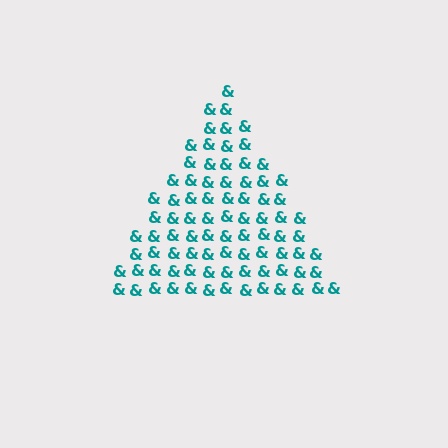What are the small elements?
The small elements are ampersands.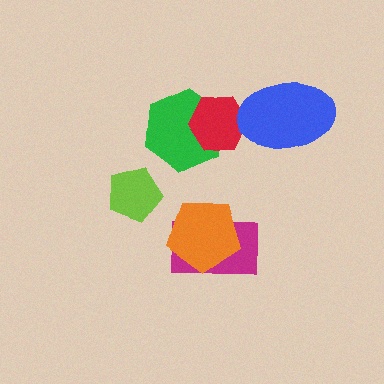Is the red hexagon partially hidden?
Yes, it is partially covered by another shape.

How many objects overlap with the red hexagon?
2 objects overlap with the red hexagon.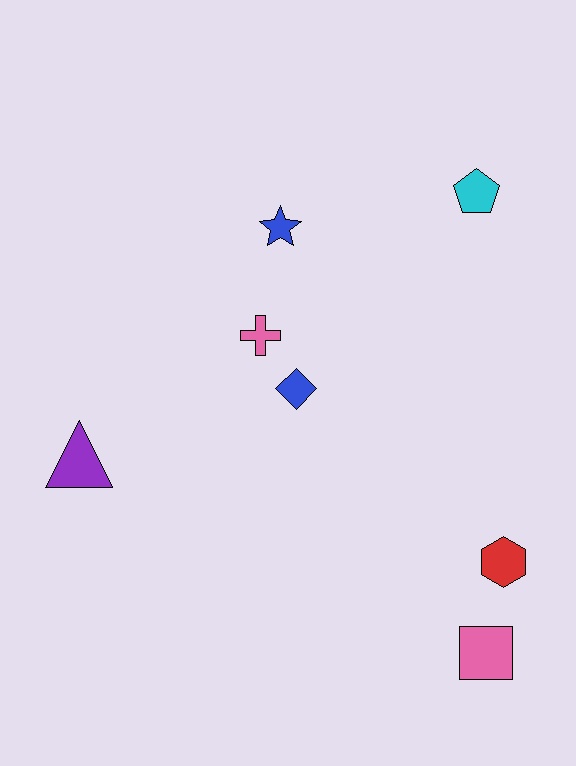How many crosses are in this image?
There is 1 cross.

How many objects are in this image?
There are 7 objects.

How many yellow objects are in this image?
There are no yellow objects.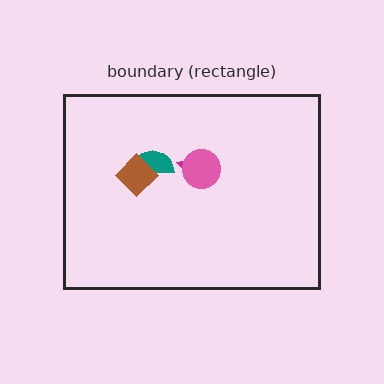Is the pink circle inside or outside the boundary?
Inside.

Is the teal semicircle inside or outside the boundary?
Inside.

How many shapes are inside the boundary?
4 inside, 0 outside.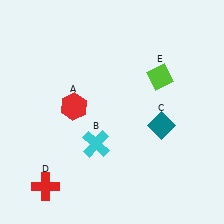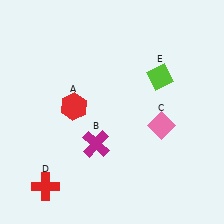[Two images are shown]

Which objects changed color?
B changed from cyan to magenta. C changed from teal to pink.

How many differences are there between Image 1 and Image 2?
There are 2 differences between the two images.